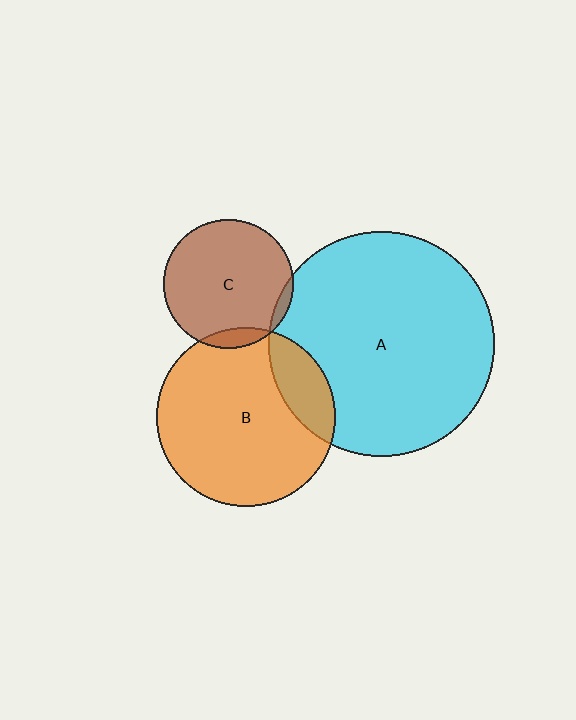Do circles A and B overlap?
Yes.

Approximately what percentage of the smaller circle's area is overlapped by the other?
Approximately 15%.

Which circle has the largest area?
Circle A (cyan).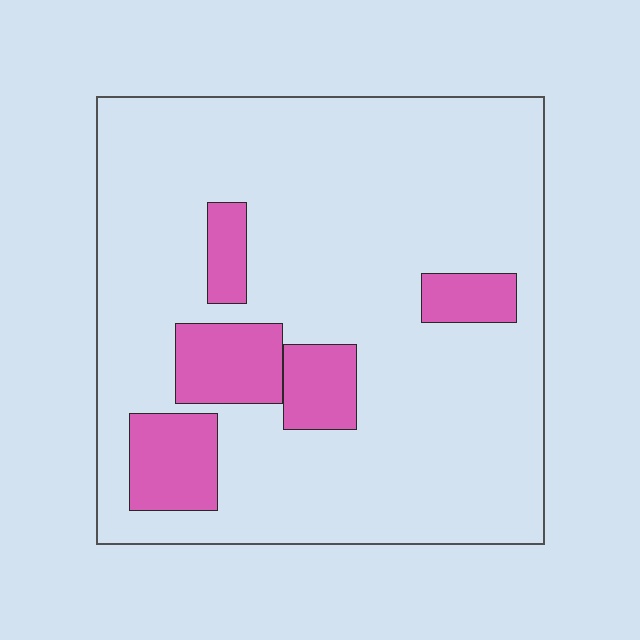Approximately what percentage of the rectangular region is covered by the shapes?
Approximately 15%.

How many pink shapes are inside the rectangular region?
5.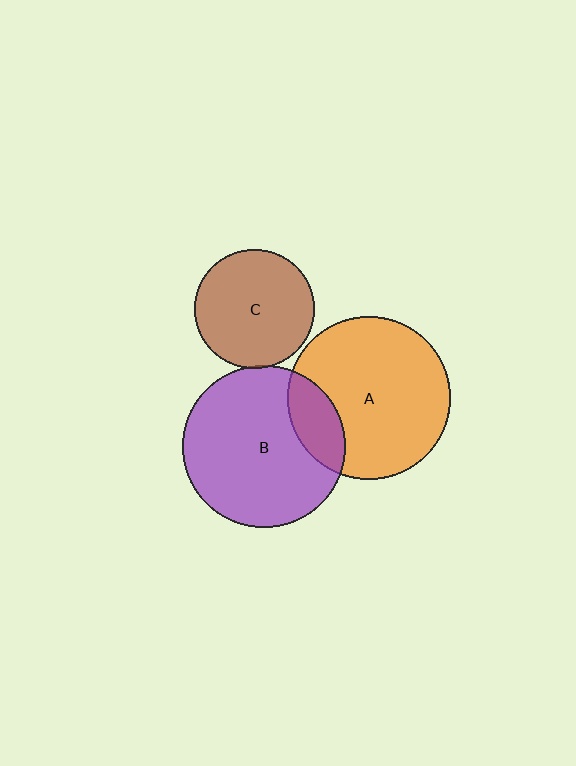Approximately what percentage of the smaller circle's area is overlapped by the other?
Approximately 5%.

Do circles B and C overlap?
Yes.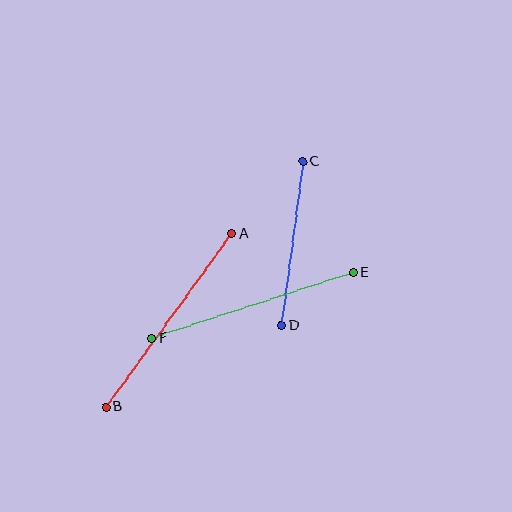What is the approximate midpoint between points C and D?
The midpoint is at approximately (292, 243) pixels.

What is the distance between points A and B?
The distance is approximately 214 pixels.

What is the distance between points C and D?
The distance is approximately 166 pixels.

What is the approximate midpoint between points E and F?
The midpoint is at approximately (252, 305) pixels.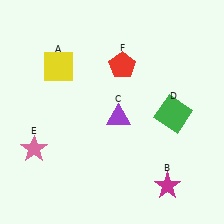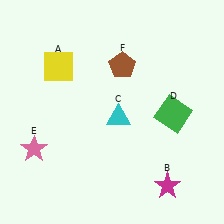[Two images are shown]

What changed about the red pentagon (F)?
In Image 1, F is red. In Image 2, it changed to brown.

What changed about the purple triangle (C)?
In Image 1, C is purple. In Image 2, it changed to cyan.